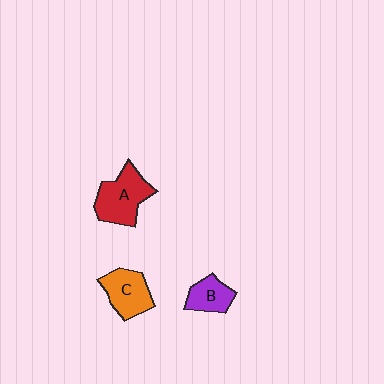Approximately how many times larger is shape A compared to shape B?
Approximately 1.7 times.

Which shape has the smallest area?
Shape B (purple).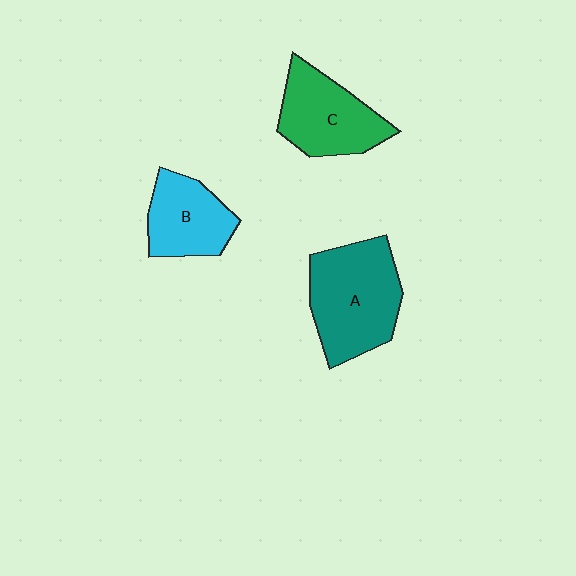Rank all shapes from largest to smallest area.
From largest to smallest: A (teal), C (green), B (cyan).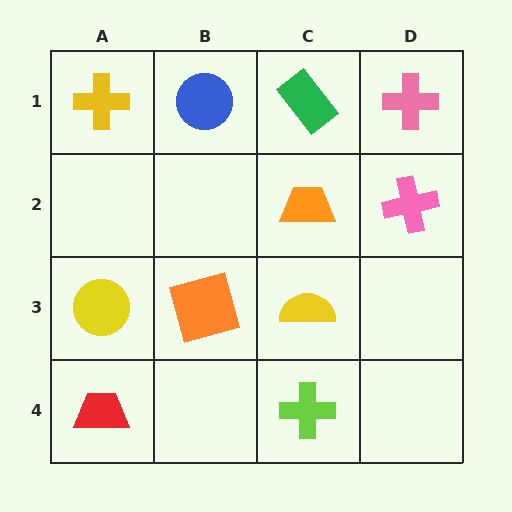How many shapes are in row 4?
2 shapes.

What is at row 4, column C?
A lime cross.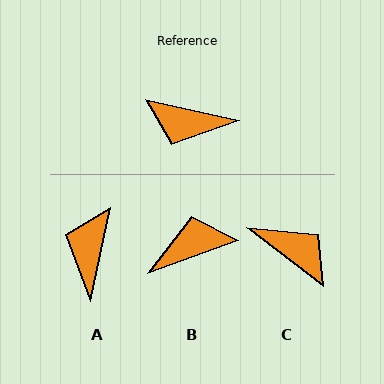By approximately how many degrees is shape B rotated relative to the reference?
Approximately 148 degrees clockwise.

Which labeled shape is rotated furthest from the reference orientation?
C, about 155 degrees away.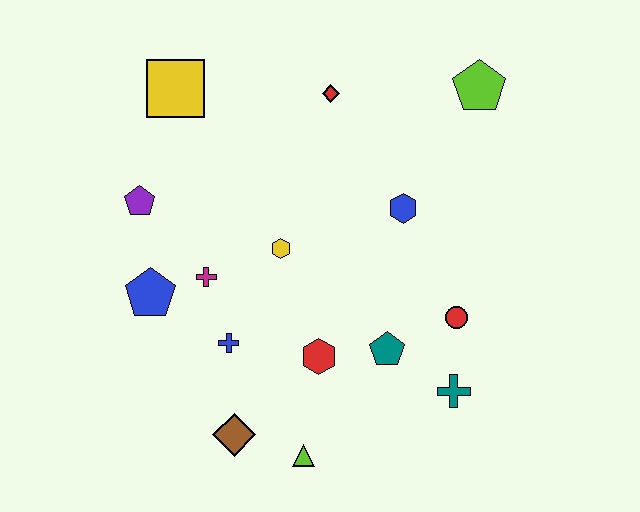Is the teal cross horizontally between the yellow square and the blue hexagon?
No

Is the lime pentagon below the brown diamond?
No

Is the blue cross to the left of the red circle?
Yes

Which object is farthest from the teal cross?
The yellow square is farthest from the teal cross.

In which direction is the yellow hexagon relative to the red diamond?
The yellow hexagon is below the red diamond.